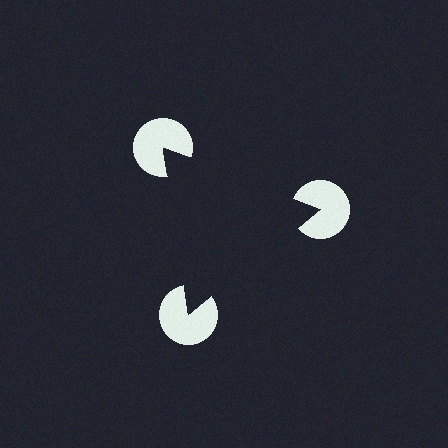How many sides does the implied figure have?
3 sides.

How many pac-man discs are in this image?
There are 3 — one at each vertex of the illusory triangle.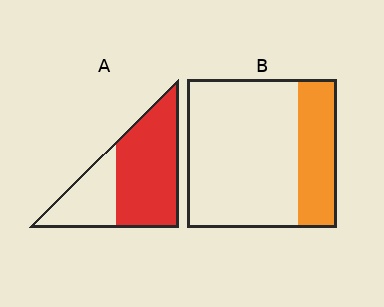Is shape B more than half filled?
No.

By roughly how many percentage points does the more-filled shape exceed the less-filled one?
By roughly 40 percentage points (A over B).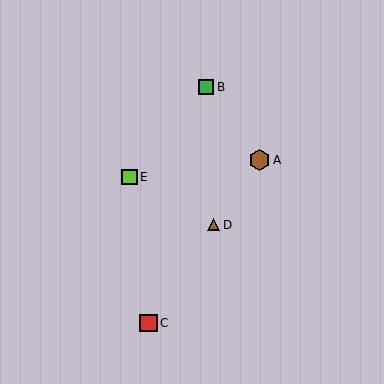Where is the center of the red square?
The center of the red square is at (149, 323).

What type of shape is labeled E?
Shape E is a lime square.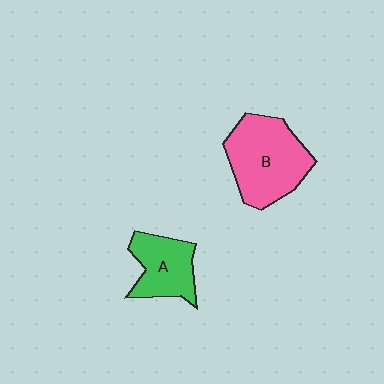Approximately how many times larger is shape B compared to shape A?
Approximately 1.6 times.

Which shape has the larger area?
Shape B (pink).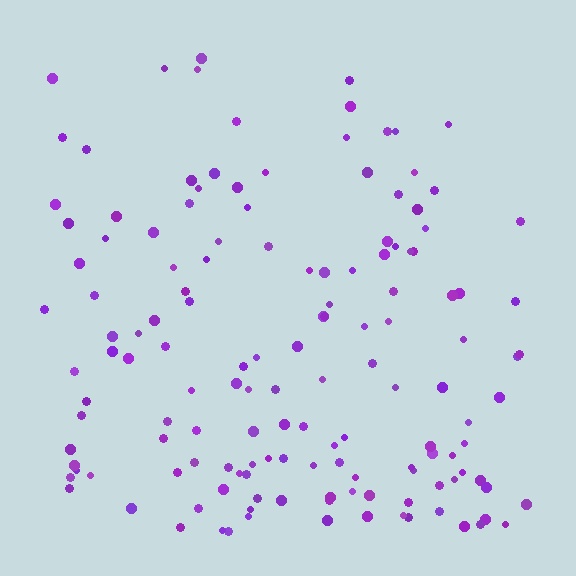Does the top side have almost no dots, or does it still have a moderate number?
Still a moderate number, just noticeably fewer than the bottom.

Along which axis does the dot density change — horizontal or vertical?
Vertical.